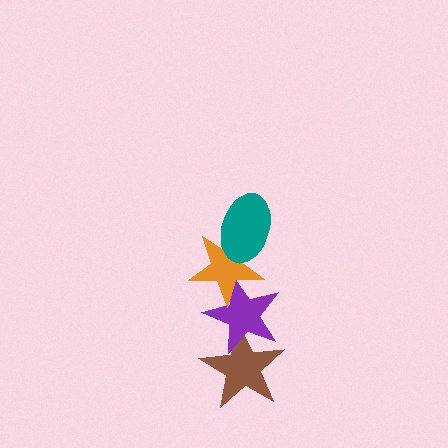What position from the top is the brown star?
The brown star is 4th from the top.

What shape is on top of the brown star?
The purple star is on top of the brown star.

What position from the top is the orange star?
The orange star is 2nd from the top.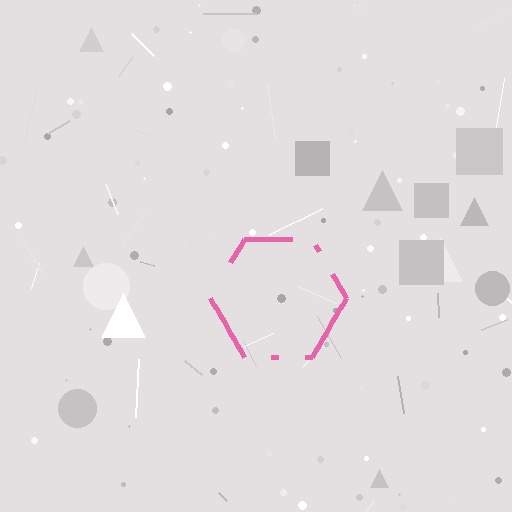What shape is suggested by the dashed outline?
The dashed outline suggests a hexagon.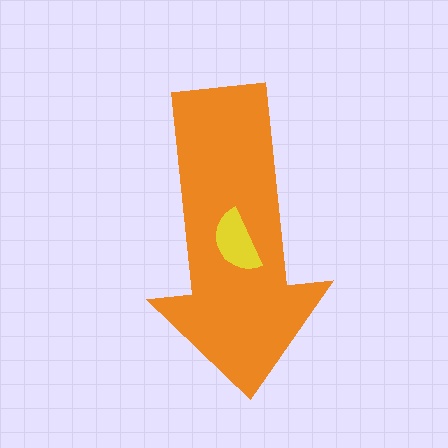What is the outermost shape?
The orange arrow.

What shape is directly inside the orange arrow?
The yellow semicircle.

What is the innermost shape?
The yellow semicircle.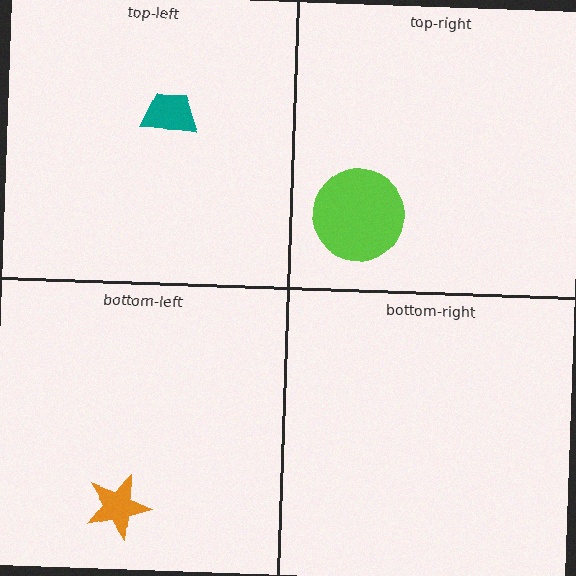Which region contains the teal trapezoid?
The top-left region.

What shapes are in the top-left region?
The teal trapezoid.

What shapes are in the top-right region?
The lime circle.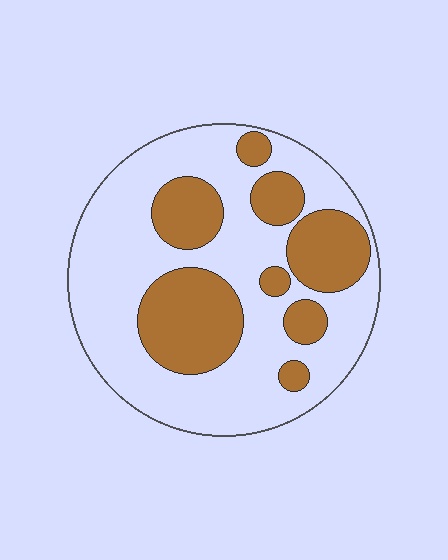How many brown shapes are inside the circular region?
8.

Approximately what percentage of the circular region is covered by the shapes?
Approximately 35%.